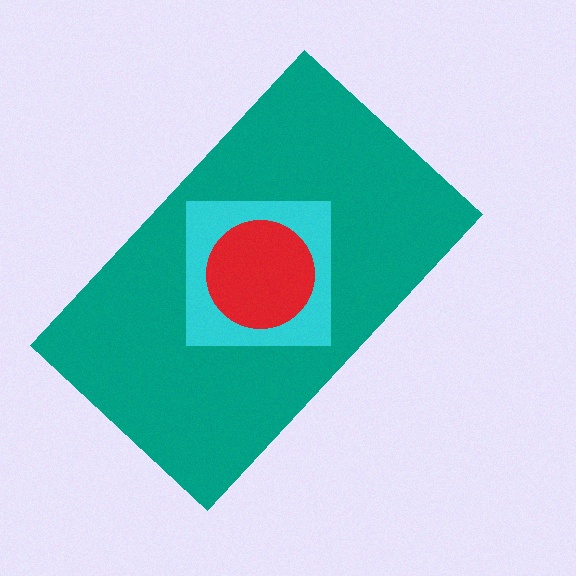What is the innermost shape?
The red circle.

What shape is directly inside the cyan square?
The red circle.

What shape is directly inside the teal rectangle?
The cyan square.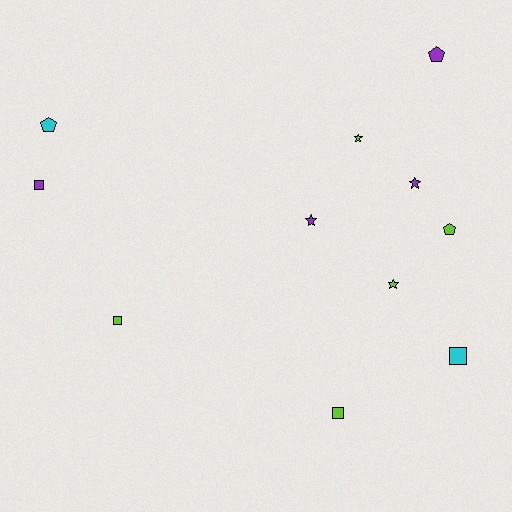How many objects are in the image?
There are 11 objects.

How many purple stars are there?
There are 2 purple stars.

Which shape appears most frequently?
Star, with 4 objects.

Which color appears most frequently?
Lime, with 5 objects.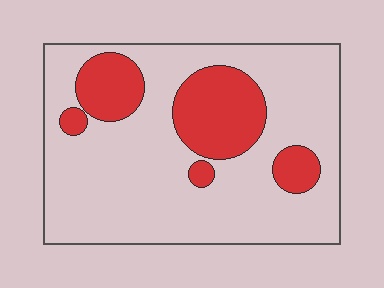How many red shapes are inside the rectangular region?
5.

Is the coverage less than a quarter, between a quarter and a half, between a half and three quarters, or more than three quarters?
Less than a quarter.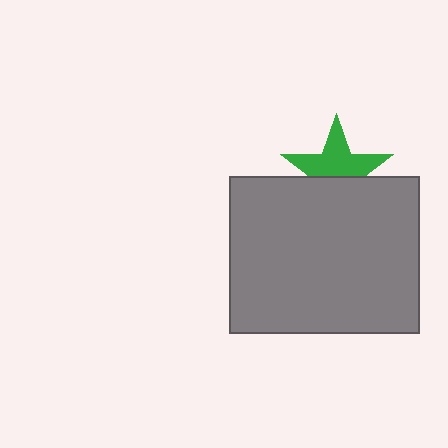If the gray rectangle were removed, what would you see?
You would see the complete green star.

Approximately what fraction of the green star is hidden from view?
Roughly 42% of the green star is hidden behind the gray rectangle.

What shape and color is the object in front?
The object in front is a gray rectangle.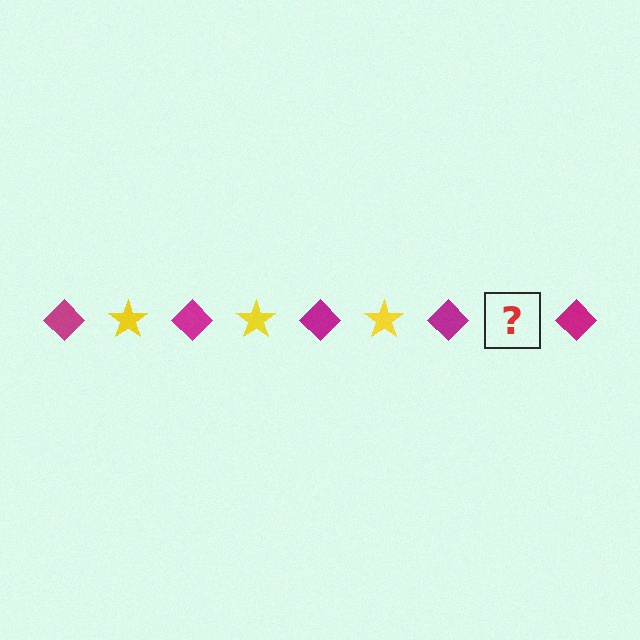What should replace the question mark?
The question mark should be replaced with a yellow star.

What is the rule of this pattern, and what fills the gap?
The rule is that the pattern alternates between magenta diamond and yellow star. The gap should be filled with a yellow star.